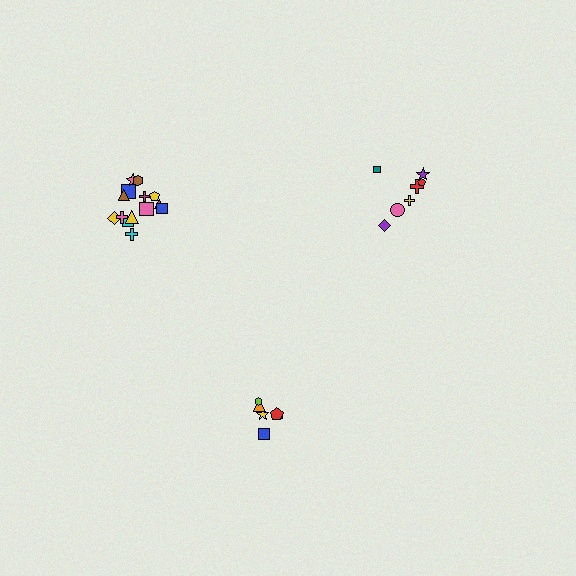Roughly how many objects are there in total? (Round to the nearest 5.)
Roughly 30 objects in total.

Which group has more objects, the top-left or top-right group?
The top-left group.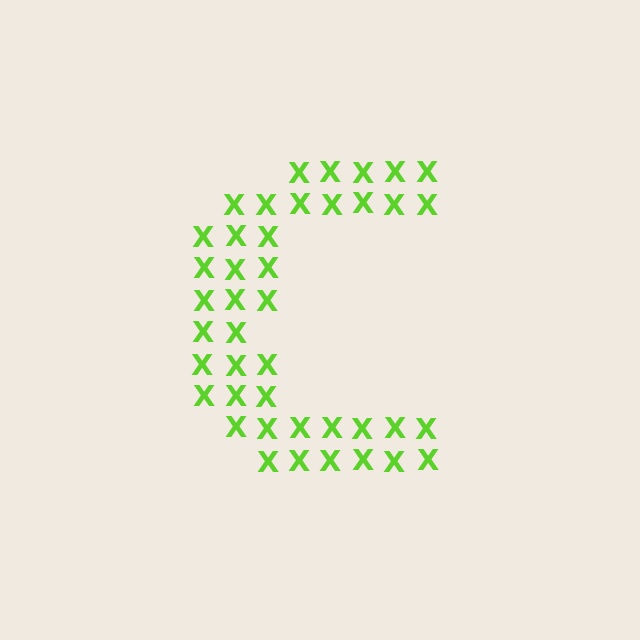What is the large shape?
The large shape is the letter C.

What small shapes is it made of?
It is made of small letter X's.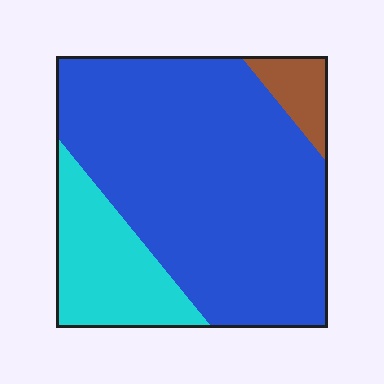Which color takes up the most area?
Blue, at roughly 75%.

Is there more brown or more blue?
Blue.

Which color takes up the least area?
Brown, at roughly 5%.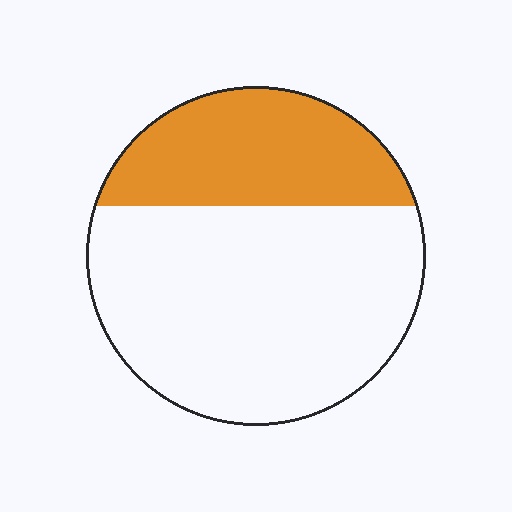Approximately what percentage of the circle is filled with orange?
Approximately 30%.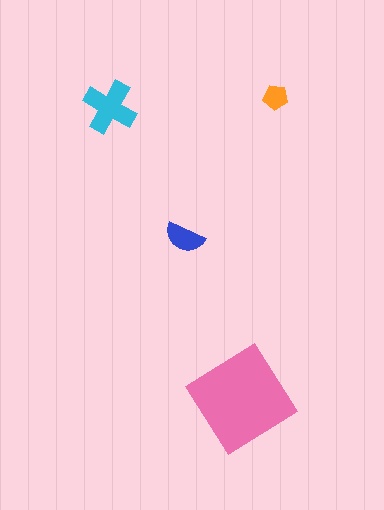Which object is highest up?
The orange pentagon is topmost.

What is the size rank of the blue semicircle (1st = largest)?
3rd.